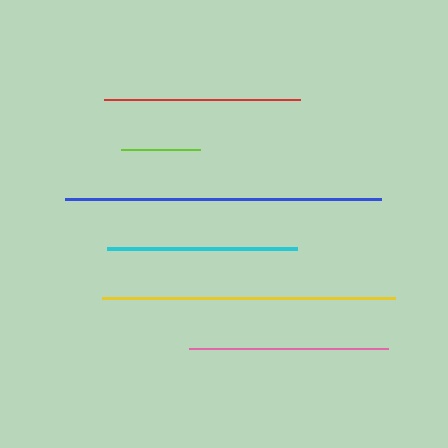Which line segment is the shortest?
The lime line is the shortest at approximately 78 pixels.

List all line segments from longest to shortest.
From longest to shortest: blue, yellow, pink, red, cyan, lime.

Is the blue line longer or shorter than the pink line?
The blue line is longer than the pink line.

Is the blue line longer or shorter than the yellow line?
The blue line is longer than the yellow line.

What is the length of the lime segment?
The lime segment is approximately 78 pixels long.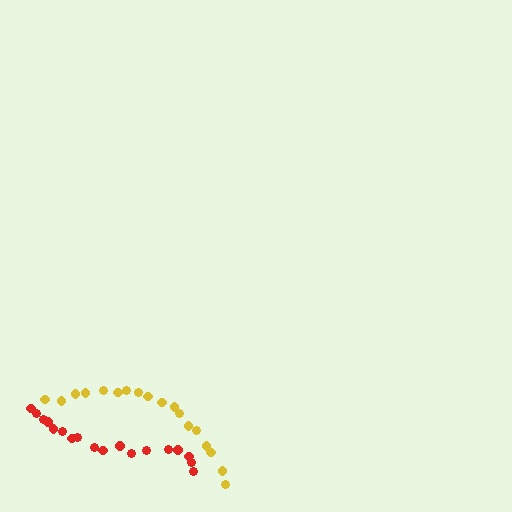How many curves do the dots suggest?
There are 2 distinct paths.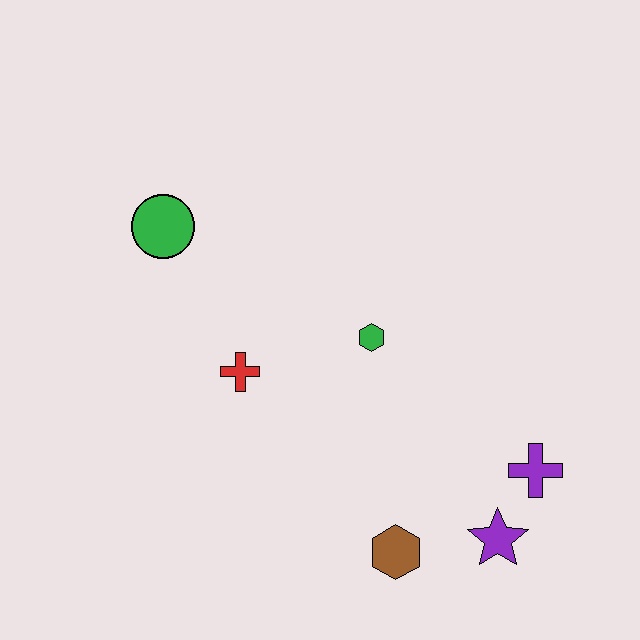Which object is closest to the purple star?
The purple cross is closest to the purple star.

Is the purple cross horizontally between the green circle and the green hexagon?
No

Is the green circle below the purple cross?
No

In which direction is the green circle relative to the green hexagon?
The green circle is to the left of the green hexagon.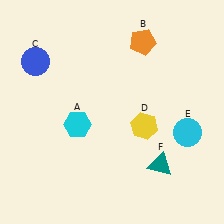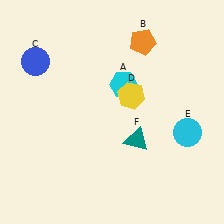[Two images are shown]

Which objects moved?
The objects that moved are: the cyan hexagon (A), the yellow hexagon (D), the teal triangle (F).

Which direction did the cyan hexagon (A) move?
The cyan hexagon (A) moved right.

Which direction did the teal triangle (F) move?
The teal triangle (F) moved up.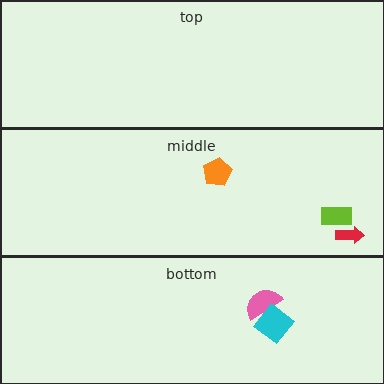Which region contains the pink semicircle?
The bottom region.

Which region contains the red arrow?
The middle region.